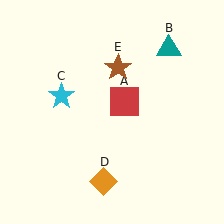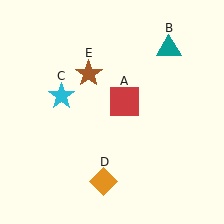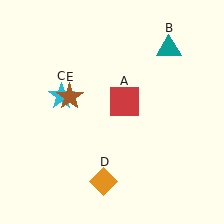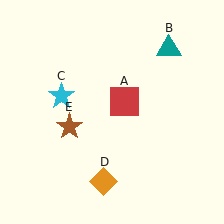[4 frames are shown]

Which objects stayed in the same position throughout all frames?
Red square (object A) and teal triangle (object B) and cyan star (object C) and orange diamond (object D) remained stationary.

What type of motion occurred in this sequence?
The brown star (object E) rotated counterclockwise around the center of the scene.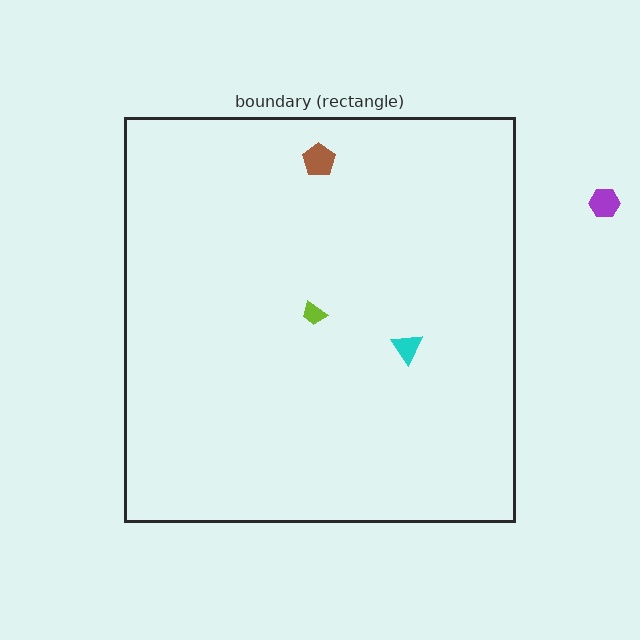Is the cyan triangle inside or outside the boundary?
Inside.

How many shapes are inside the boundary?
3 inside, 1 outside.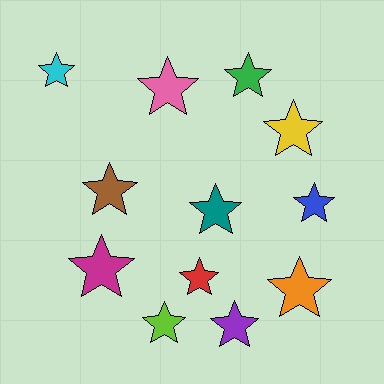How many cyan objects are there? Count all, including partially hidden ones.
There is 1 cyan object.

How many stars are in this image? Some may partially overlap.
There are 12 stars.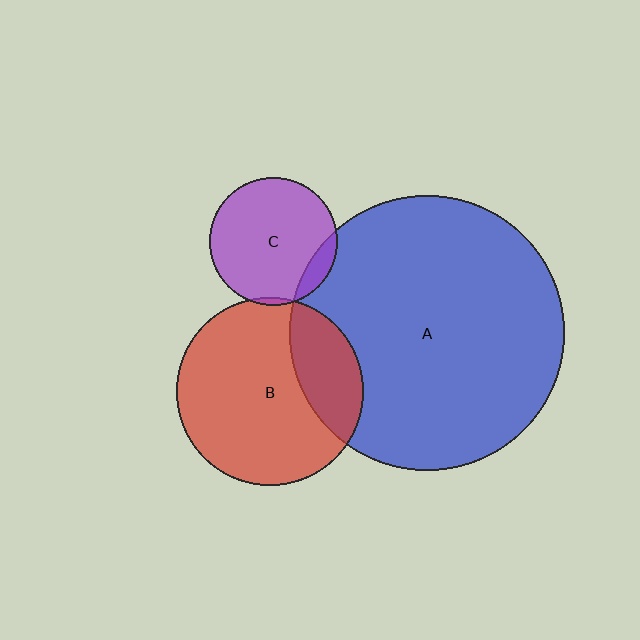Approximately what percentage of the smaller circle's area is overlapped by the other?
Approximately 10%.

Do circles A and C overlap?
Yes.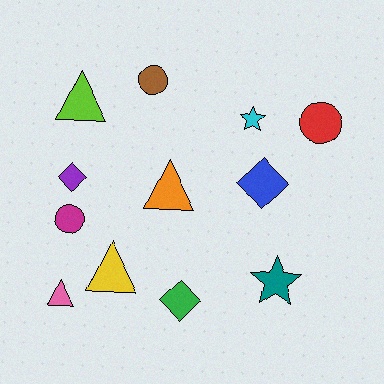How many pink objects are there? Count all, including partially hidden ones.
There is 1 pink object.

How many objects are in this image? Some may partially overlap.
There are 12 objects.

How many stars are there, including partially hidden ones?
There are 2 stars.